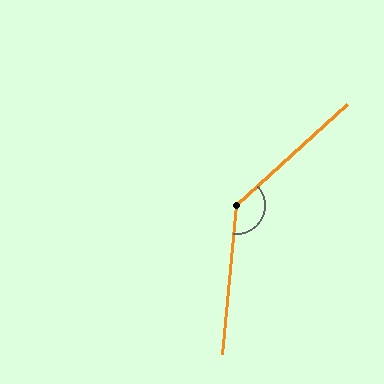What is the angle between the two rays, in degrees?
Approximately 138 degrees.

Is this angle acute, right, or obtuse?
It is obtuse.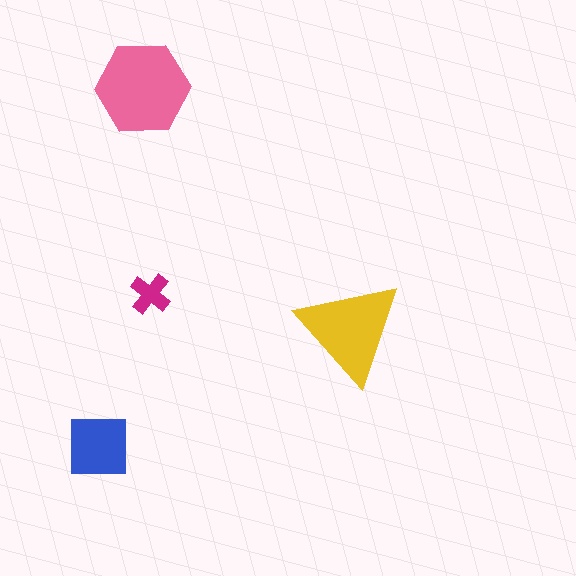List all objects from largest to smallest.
The pink hexagon, the yellow triangle, the blue square, the magenta cross.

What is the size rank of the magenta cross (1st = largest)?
4th.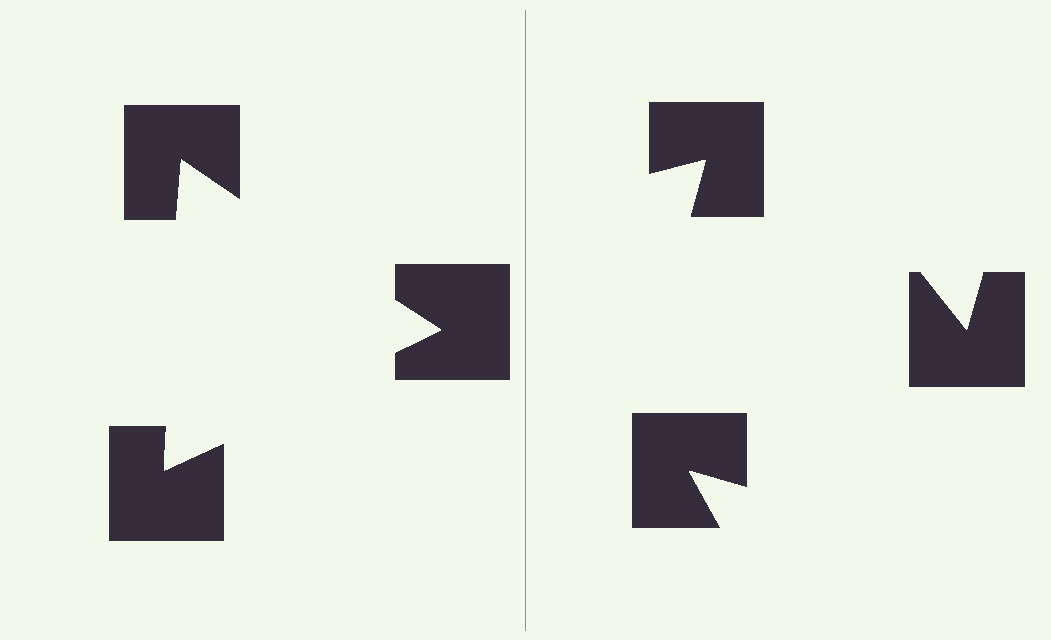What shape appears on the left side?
An illusory triangle.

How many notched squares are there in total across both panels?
6 — 3 on each side.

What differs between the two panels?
The notched squares are positioned identically on both sides; only the wedge orientations differ. On the left they align to a triangle; on the right they are misaligned.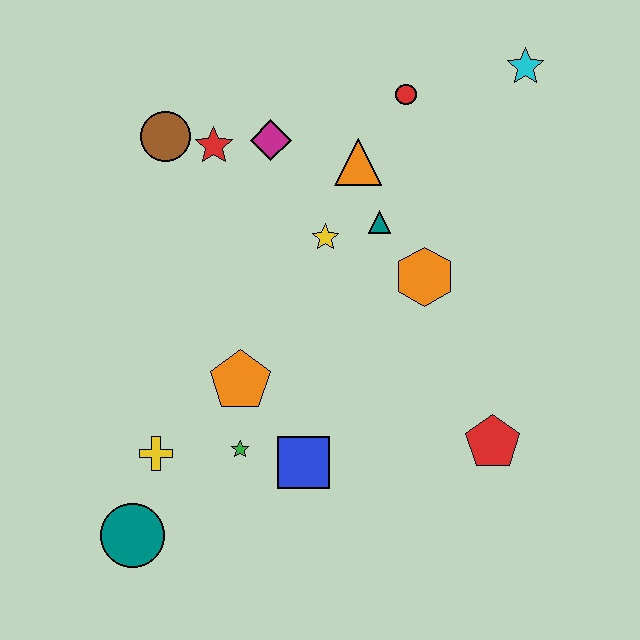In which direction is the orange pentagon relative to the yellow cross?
The orange pentagon is to the right of the yellow cross.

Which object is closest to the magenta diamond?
The red star is closest to the magenta diamond.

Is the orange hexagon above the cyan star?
No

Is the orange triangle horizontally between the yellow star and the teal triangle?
Yes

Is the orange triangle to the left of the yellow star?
No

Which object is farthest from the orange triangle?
The teal circle is farthest from the orange triangle.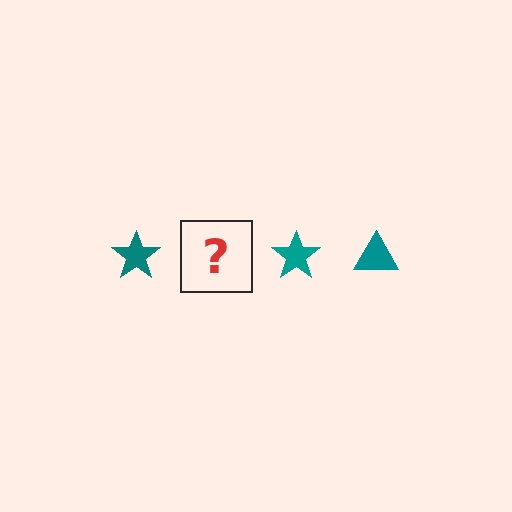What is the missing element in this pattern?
The missing element is a teal triangle.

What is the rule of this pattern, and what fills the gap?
The rule is that the pattern cycles through star, triangle shapes in teal. The gap should be filled with a teal triangle.